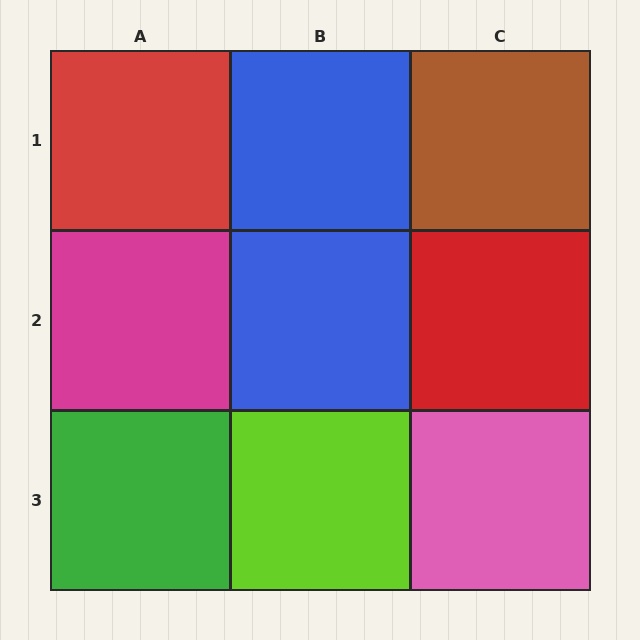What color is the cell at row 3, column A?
Green.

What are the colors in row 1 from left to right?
Red, blue, brown.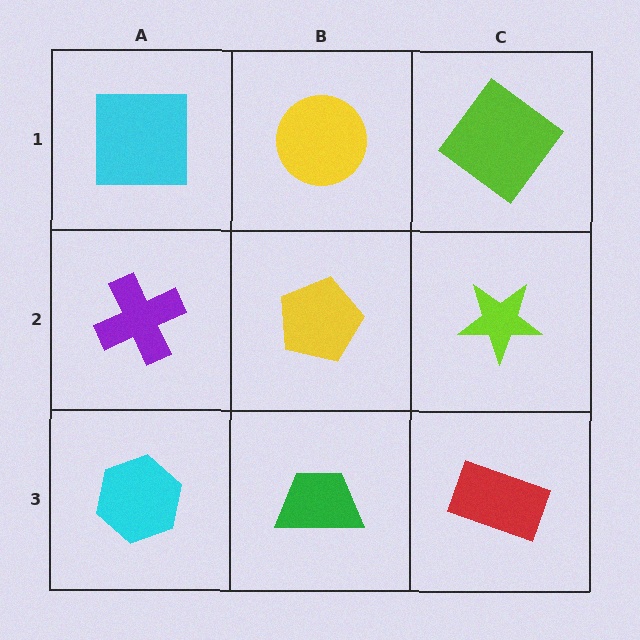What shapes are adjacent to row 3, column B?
A yellow pentagon (row 2, column B), a cyan hexagon (row 3, column A), a red rectangle (row 3, column C).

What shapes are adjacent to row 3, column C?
A lime star (row 2, column C), a green trapezoid (row 3, column B).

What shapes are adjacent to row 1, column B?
A yellow pentagon (row 2, column B), a cyan square (row 1, column A), a lime diamond (row 1, column C).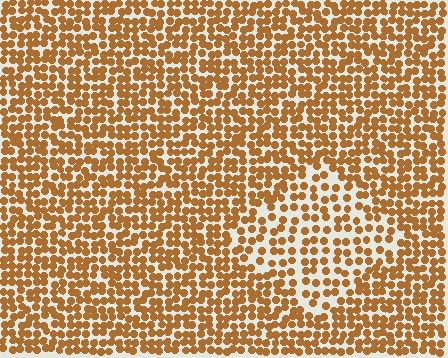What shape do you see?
I see a diamond.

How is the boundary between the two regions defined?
The boundary is defined by a change in element density (approximately 1.7x ratio). All elements are the same color, size, and shape.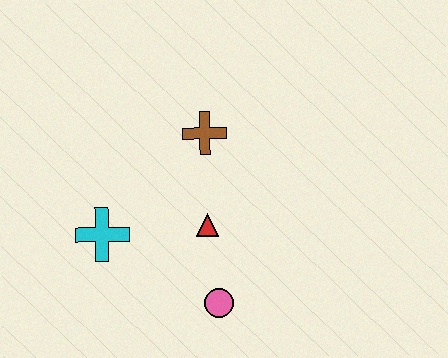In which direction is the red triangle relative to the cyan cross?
The red triangle is to the right of the cyan cross.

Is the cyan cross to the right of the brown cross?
No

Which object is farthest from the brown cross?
The pink circle is farthest from the brown cross.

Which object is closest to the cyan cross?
The red triangle is closest to the cyan cross.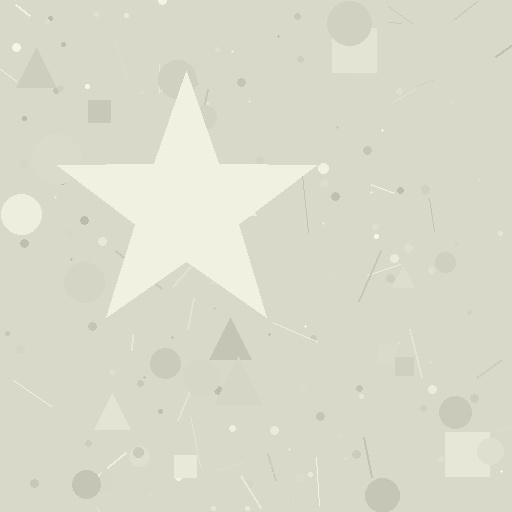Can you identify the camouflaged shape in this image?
The camouflaged shape is a star.